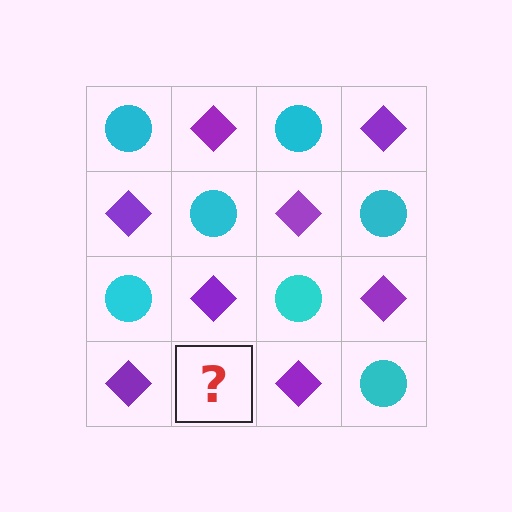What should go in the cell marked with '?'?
The missing cell should contain a cyan circle.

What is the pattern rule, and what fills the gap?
The rule is that it alternates cyan circle and purple diamond in a checkerboard pattern. The gap should be filled with a cyan circle.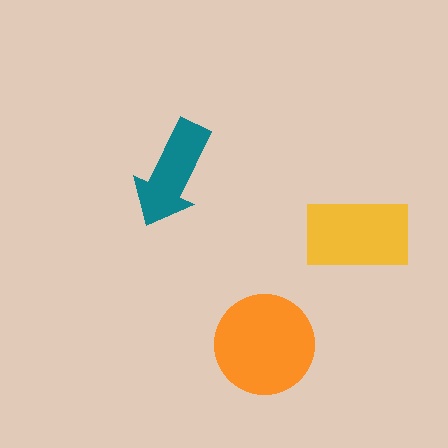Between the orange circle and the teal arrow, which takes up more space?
The orange circle.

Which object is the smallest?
The teal arrow.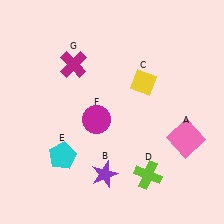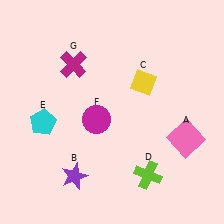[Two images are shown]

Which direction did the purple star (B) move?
The purple star (B) moved left.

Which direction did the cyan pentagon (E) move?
The cyan pentagon (E) moved up.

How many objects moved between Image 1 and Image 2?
2 objects moved between the two images.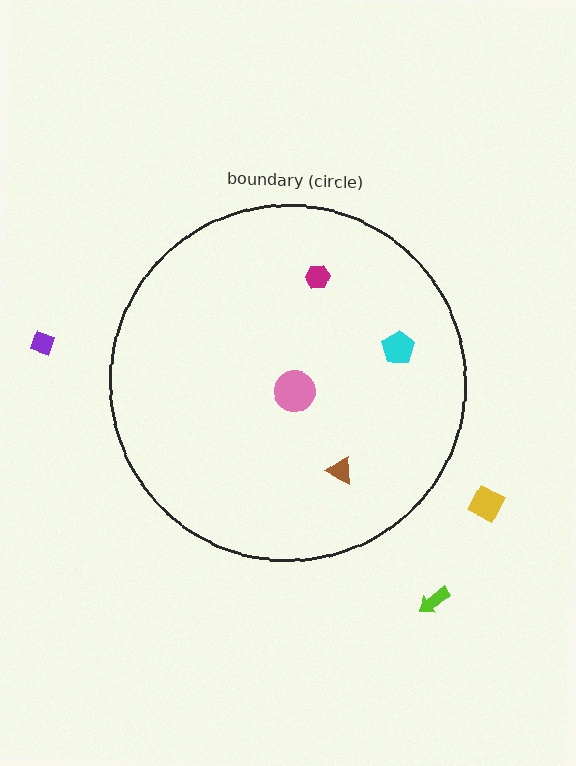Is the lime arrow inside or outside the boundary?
Outside.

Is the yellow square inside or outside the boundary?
Outside.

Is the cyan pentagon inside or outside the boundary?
Inside.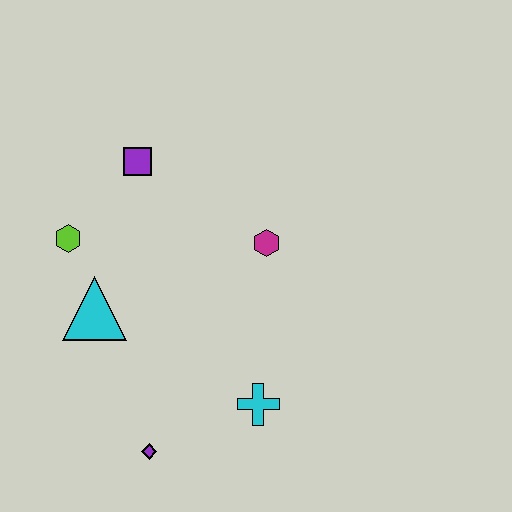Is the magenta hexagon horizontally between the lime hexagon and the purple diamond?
No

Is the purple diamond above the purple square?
No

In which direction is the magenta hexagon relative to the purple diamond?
The magenta hexagon is above the purple diamond.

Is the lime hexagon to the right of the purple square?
No